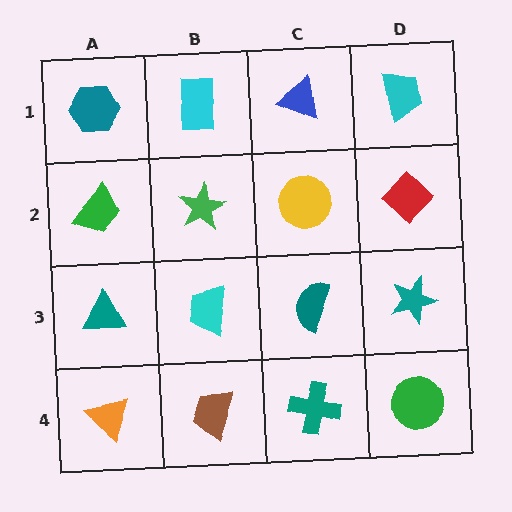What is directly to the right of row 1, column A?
A cyan rectangle.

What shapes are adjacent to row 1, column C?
A yellow circle (row 2, column C), a cyan rectangle (row 1, column B), a cyan trapezoid (row 1, column D).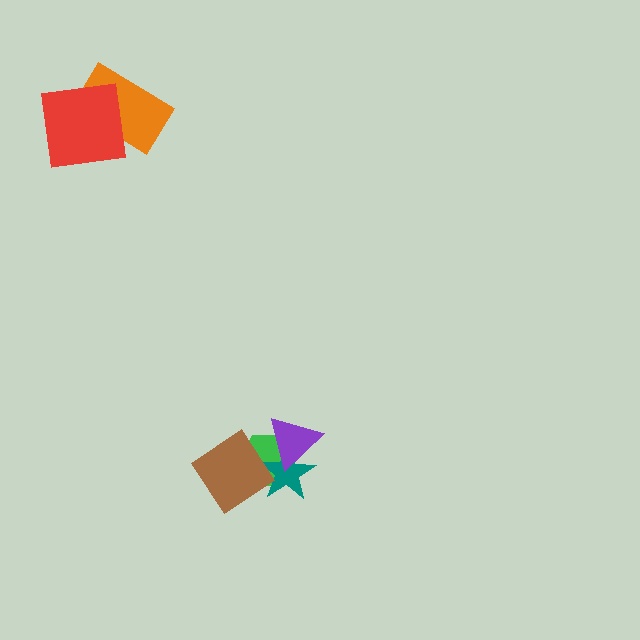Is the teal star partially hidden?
Yes, it is partially covered by another shape.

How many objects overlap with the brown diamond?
2 objects overlap with the brown diamond.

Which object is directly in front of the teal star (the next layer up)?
The brown diamond is directly in front of the teal star.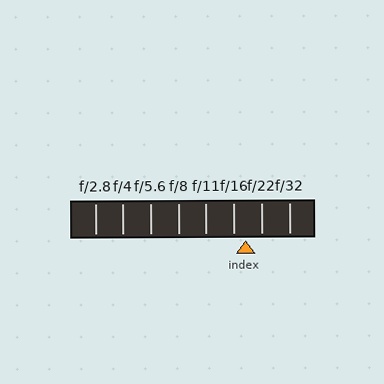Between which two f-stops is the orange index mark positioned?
The index mark is between f/16 and f/22.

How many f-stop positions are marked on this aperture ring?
There are 8 f-stop positions marked.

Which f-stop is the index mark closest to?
The index mark is closest to f/16.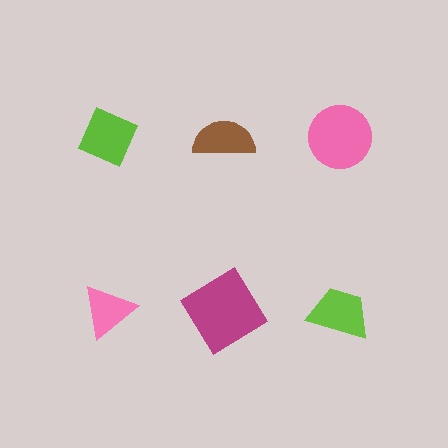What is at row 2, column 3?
A lime trapezoid.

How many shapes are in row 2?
3 shapes.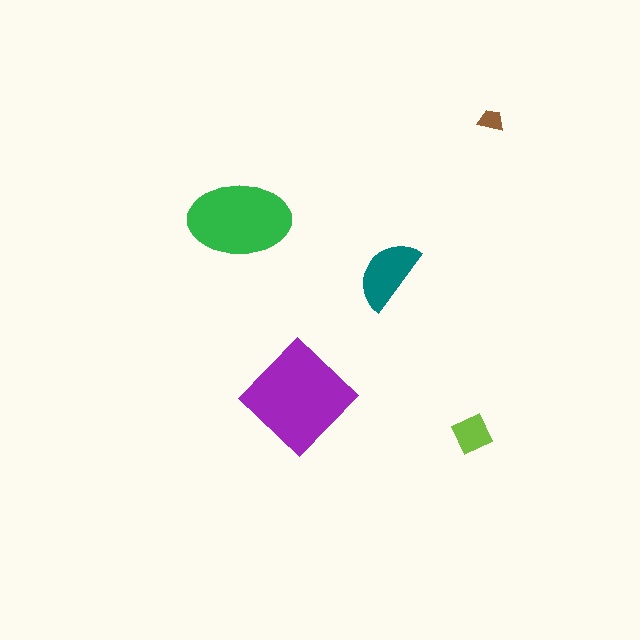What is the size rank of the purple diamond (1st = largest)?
1st.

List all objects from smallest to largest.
The brown trapezoid, the lime square, the teal semicircle, the green ellipse, the purple diamond.